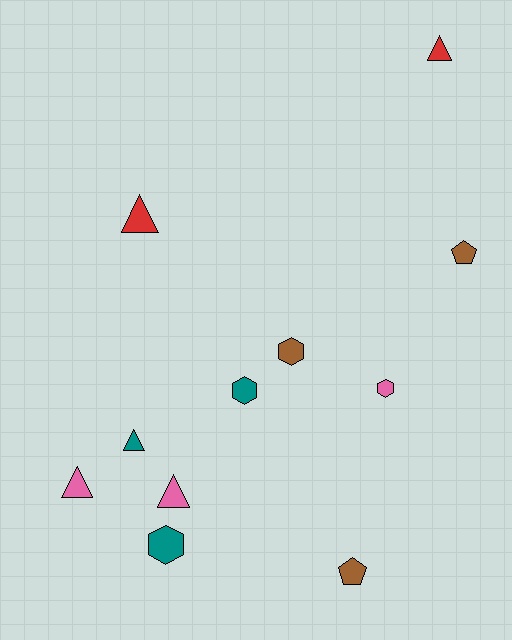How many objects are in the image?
There are 11 objects.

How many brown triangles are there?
There are no brown triangles.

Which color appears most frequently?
Brown, with 3 objects.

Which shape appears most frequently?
Triangle, with 5 objects.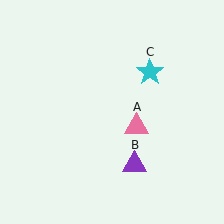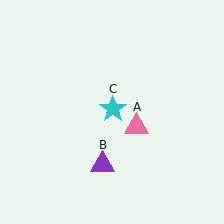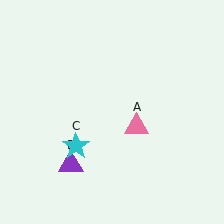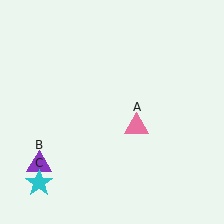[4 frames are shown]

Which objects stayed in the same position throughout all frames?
Pink triangle (object A) remained stationary.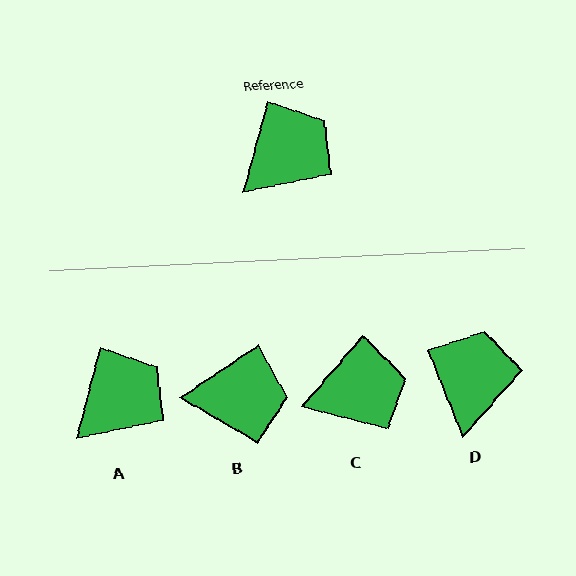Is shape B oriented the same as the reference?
No, it is off by about 41 degrees.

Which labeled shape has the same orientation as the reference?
A.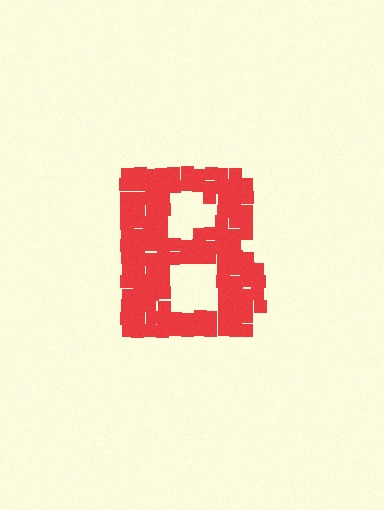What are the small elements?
The small elements are squares.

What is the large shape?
The large shape is the letter B.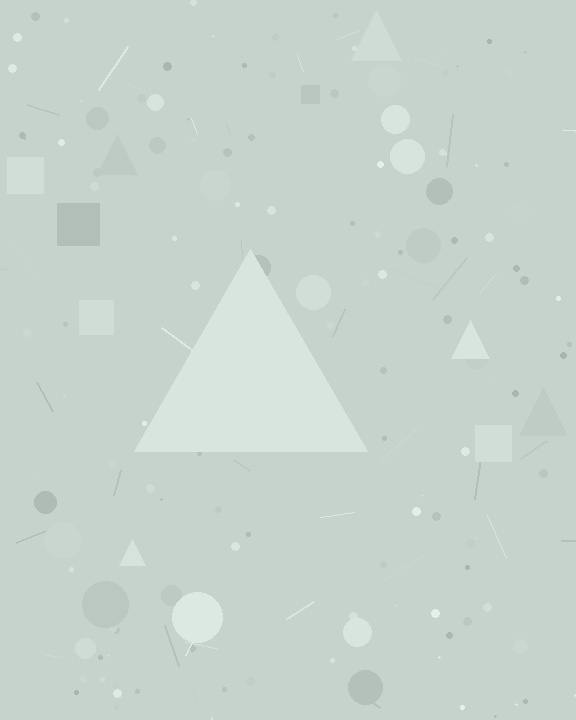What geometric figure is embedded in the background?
A triangle is embedded in the background.